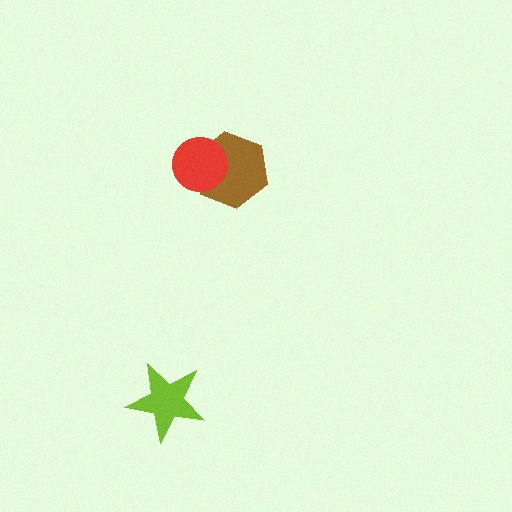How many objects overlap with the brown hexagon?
1 object overlaps with the brown hexagon.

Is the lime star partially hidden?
No, no other shape covers it.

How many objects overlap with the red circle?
1 object overlaps with the red circle.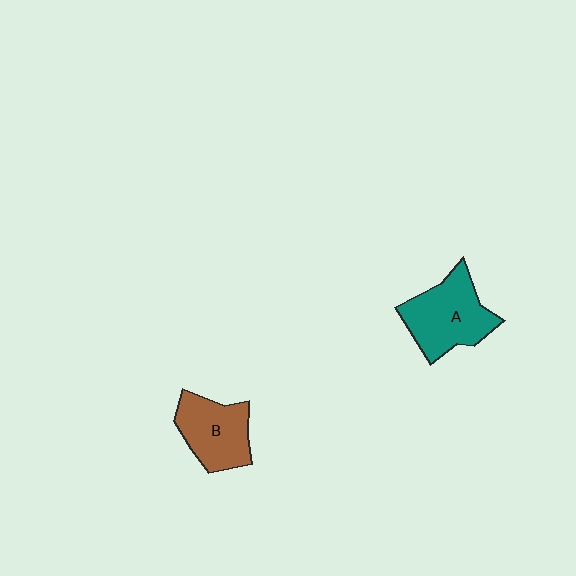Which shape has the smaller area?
Shape B (brown).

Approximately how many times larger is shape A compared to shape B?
Approximately 1.2 times.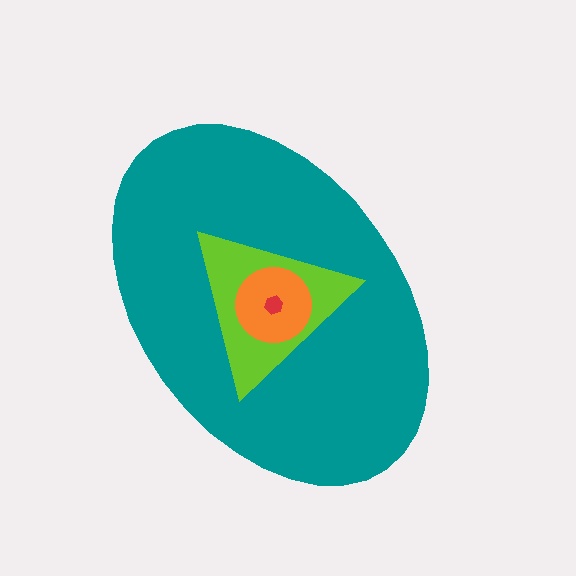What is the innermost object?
The red hexagon.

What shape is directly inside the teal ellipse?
The lime triangle.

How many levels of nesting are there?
4.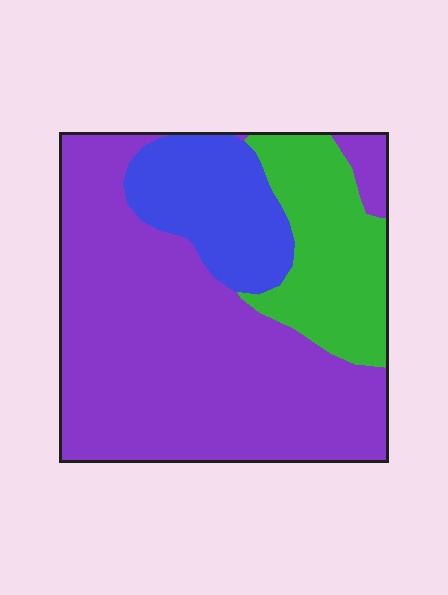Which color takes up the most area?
Purple, at roughly 65%.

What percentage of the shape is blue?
Blue takes up about one sixth (1/6) of the shape.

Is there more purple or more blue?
Purple.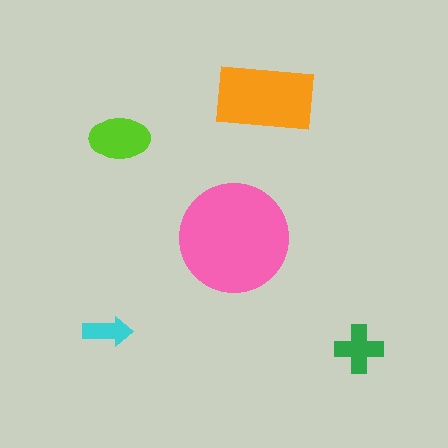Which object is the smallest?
The cyan arrow.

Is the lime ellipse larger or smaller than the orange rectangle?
Smaller.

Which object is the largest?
The pink circle.